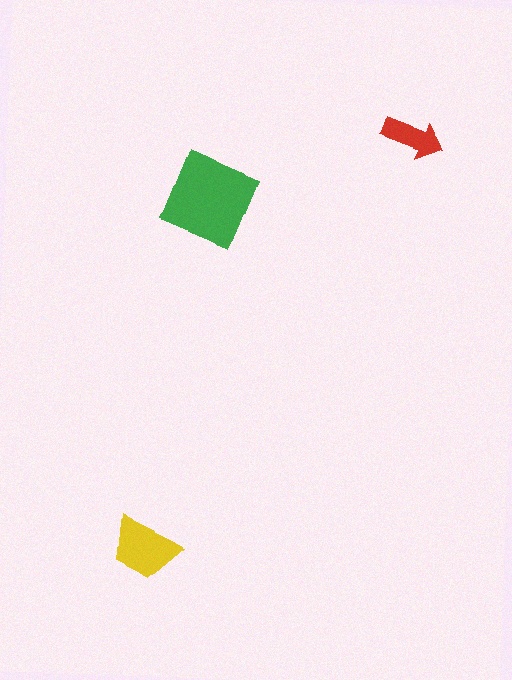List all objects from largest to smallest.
The green diamond, the yellow trapezoid, the red arrow.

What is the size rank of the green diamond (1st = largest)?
1st.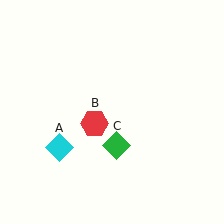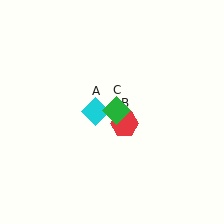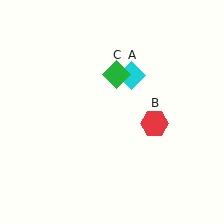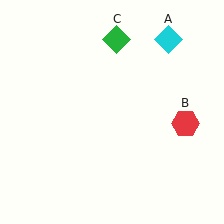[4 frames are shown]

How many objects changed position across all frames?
3 objects changed position: cyan diamond (object A), red hexagon (object B), green diamond (object C).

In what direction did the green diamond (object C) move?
The green diamond (object C) moved up.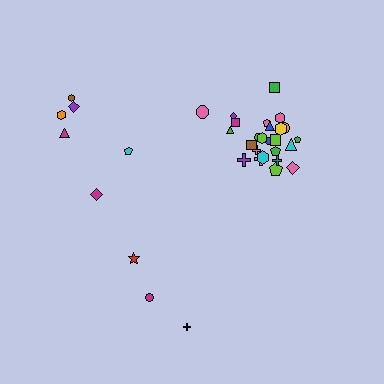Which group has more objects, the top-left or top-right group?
The top-right group.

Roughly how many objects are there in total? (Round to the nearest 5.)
Roughly 35 objects in total.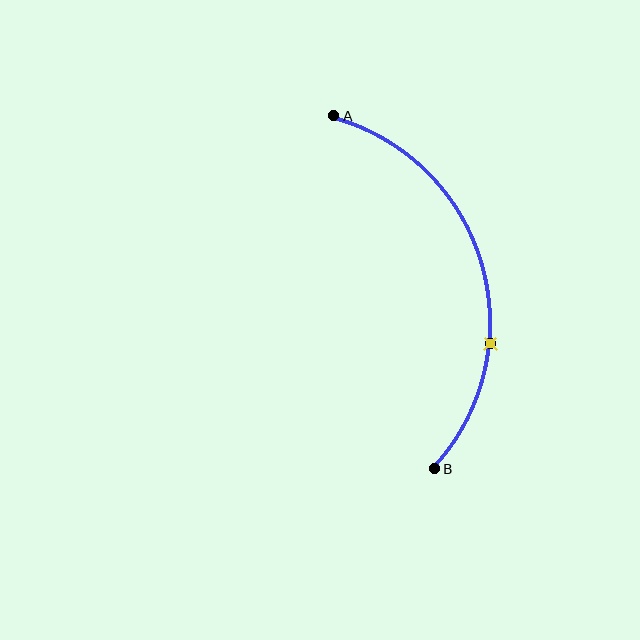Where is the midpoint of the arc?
The arc midpoint is the point on the curve farthest from the straight line joining A and B. It sits to the right of that line.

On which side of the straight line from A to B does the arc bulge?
The arc bulges to the right of the straight line connecting A and B.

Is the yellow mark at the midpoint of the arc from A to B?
No. The yellow mark lies on the arc but is closer to endpoint B. The arc midpoint would be at the point on the curve equidistant along the arc from both A and B.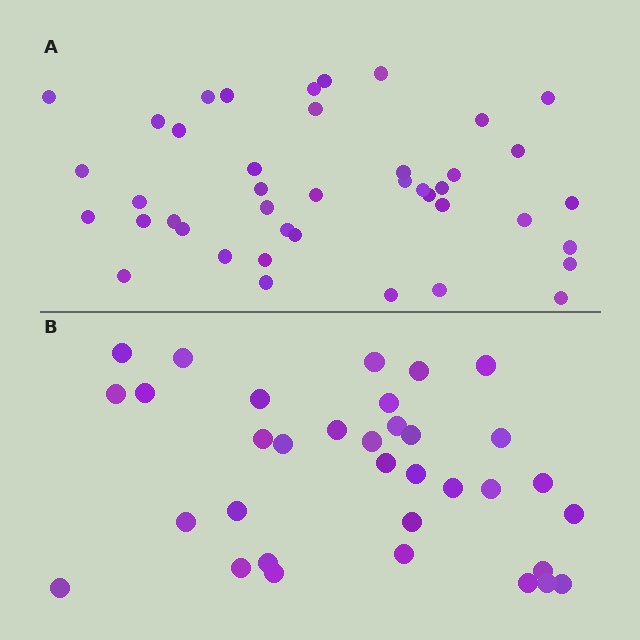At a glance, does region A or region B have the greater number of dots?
Region A (the top region) has more dots.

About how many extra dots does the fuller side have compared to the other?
Region A has roughly 8 or so more dots than region B.